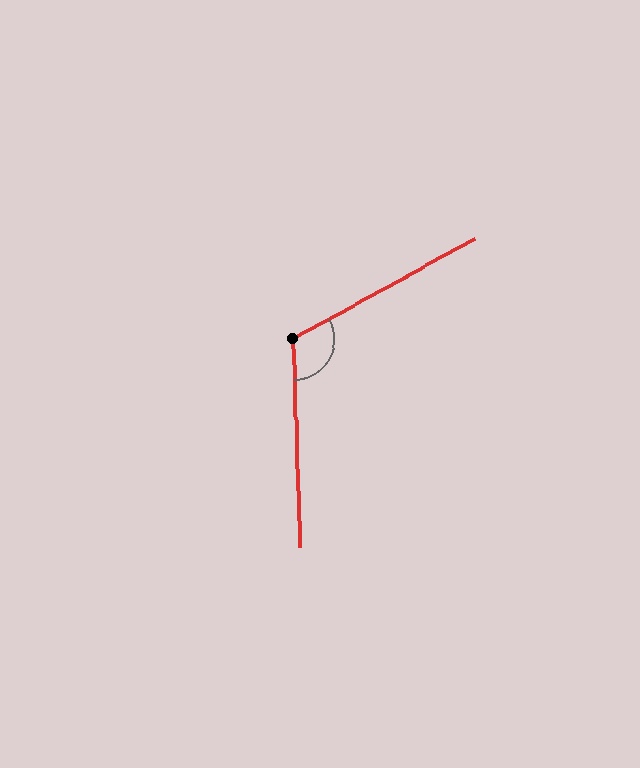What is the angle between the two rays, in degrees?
Approximately 117 degrees.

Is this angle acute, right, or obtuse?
It is obtuse.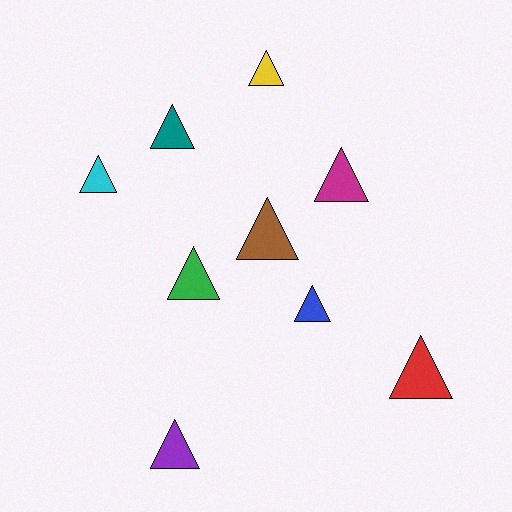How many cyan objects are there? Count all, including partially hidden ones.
There is 1 cyan object.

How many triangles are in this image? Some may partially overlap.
There are 9 triangles.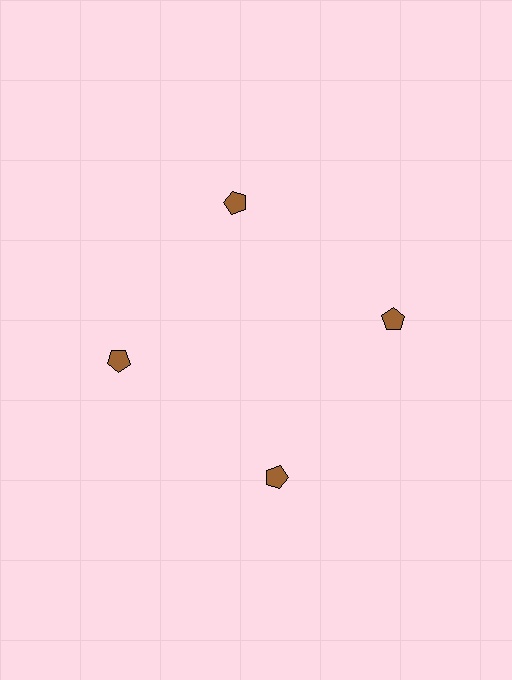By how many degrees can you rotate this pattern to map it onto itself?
The pattern maps onto itself every 90 degrees of rotation.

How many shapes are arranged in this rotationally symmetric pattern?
There are 4 shapes, arranged in 4 groups of 1.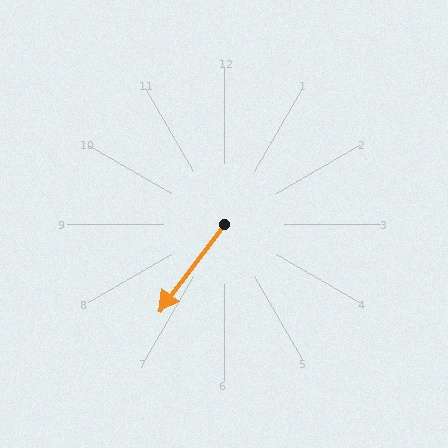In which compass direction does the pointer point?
Southwest.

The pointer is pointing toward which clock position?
Roughly 7 o'clock.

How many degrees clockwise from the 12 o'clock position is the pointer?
Approximately 217 degrees.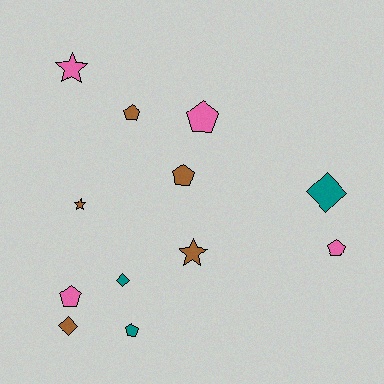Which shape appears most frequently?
Pentagon, with 6 objects.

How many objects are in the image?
There are 12 objects.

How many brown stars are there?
There are 2 brown stars.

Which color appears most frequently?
Brown, with 5 objects.